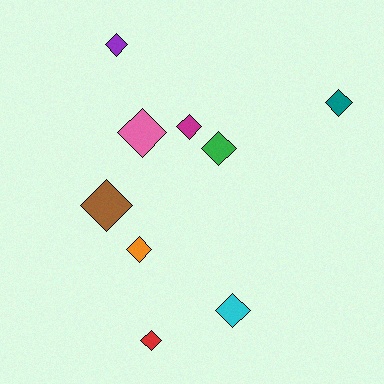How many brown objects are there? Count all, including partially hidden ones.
There is 1 brown object.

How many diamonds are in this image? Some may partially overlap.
There are 9 diamonds.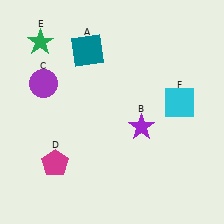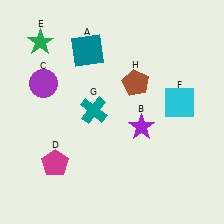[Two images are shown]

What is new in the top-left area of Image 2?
A teal cross (G) was added in the top-left area of Image 2.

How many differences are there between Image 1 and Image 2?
There are 2 differences between the two images.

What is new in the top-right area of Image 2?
A brown pentagon (H) was added in the top-right area of Image 2.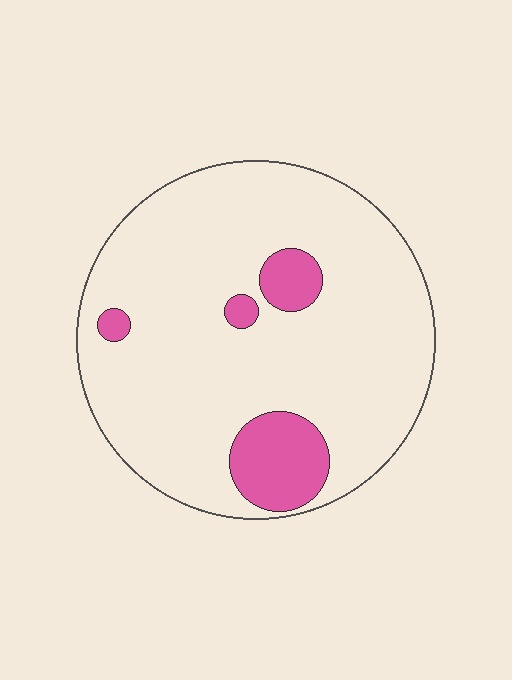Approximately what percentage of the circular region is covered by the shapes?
Approximately 15%.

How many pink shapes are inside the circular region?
4.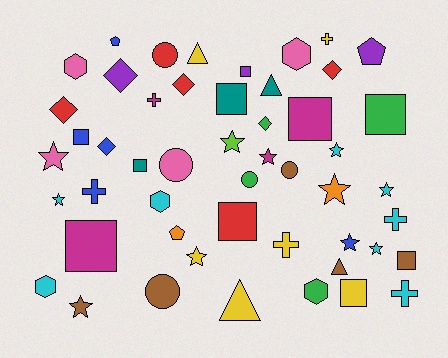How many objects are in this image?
There are 50 objects.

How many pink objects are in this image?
There are 4 pink objects.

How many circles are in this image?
There are 5 circles.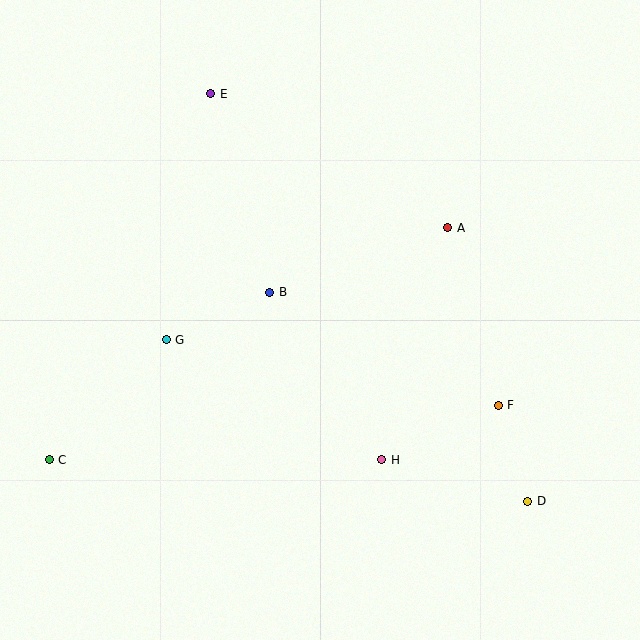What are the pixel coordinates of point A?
Point A is at (448, 228).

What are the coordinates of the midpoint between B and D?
The midpoint between B and D is at (399, 397).